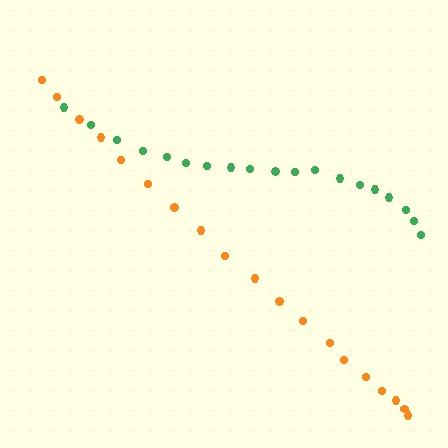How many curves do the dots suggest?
There are 2 distinct paths.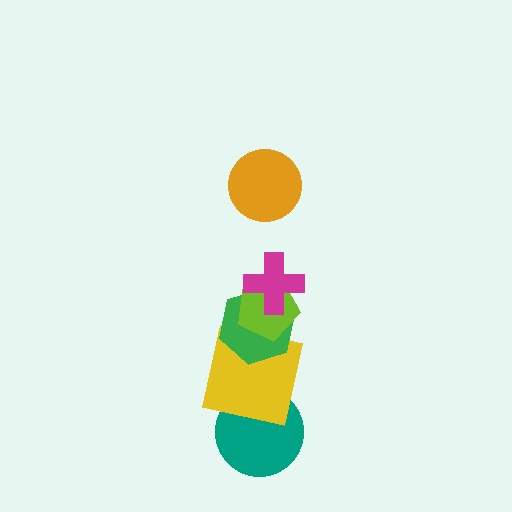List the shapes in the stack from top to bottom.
From top to bottom: the orange circle, the magenta cross, the lime pentagon, the green hexagon, the yellow square, the teal circle.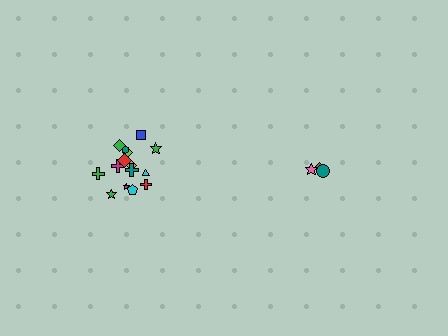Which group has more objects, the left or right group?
The left group.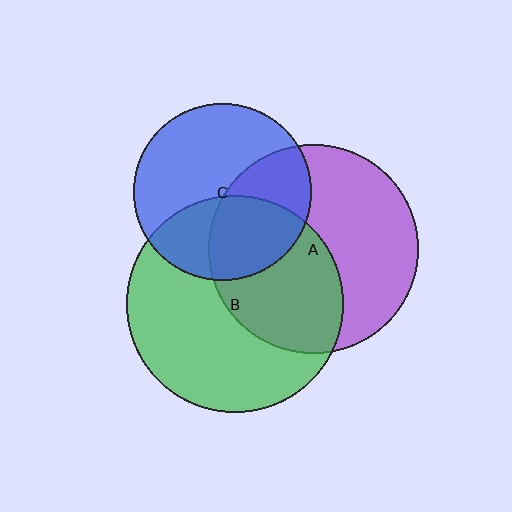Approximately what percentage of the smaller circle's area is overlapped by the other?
Approximately 40%.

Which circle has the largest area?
Circle B (green).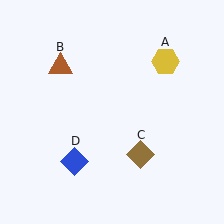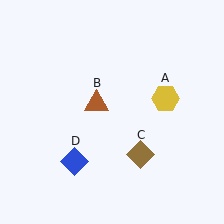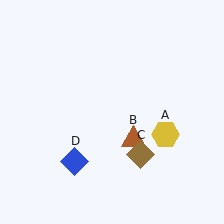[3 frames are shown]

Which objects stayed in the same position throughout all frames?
Brown diamond (object C) and blue diamond (object D) remained stationary.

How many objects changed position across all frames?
2 objects changed position: yellow hexagon (object A), brown triangle (object B).